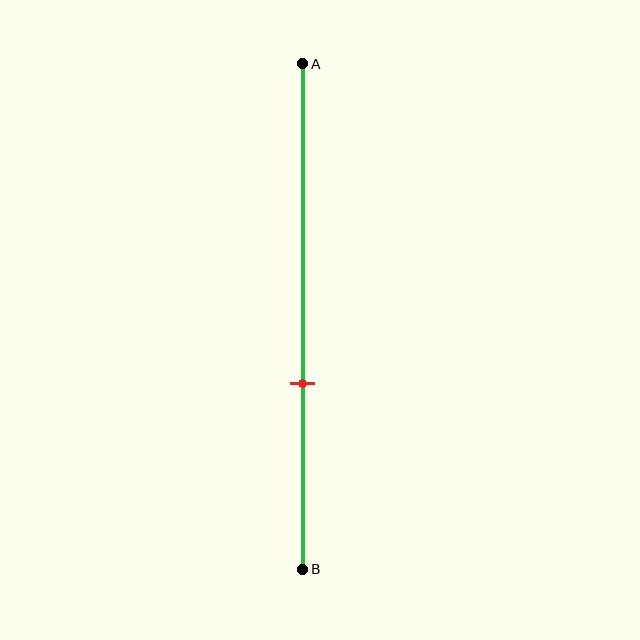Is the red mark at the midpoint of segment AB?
No, the mark is at about 65% from A, not at the 50% midpoint.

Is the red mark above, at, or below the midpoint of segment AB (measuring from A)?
The red mark is below the midpoint of segment AB.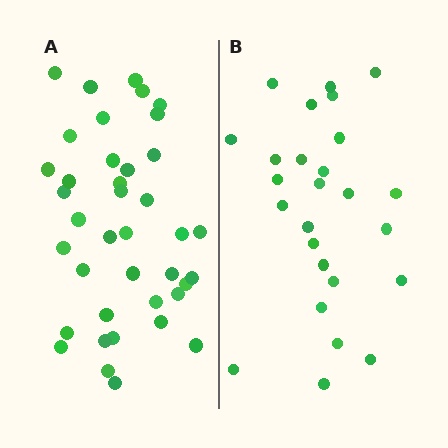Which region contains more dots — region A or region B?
Region A (the left region) has more dots.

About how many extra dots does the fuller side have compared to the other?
Region A has approximately 15 more dots than region B.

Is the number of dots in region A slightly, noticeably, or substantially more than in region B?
Region A has substantially more. The ratio is roughly 1.5 to 1.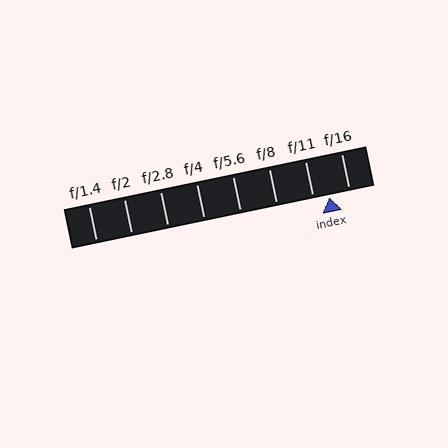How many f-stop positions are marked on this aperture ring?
There are 8 f-stop positions marked.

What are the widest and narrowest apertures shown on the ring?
The widest aperture shown is f/1.4 and the narrowest is f/16.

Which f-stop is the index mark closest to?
The index mark is closest to f/11.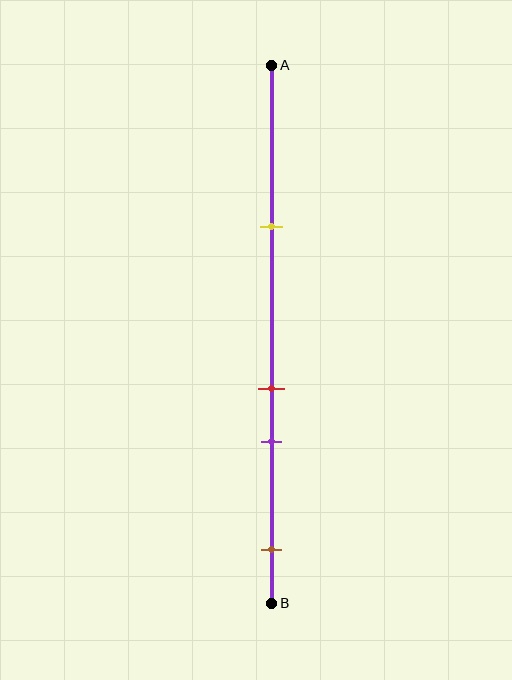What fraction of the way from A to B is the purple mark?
The purple mark is approximately 70% (0.7) of the way from A to B.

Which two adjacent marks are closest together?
The red and purple marks are the closest adjacent pair.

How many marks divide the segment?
There are 4 marks dividing the segment.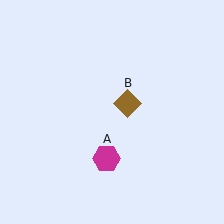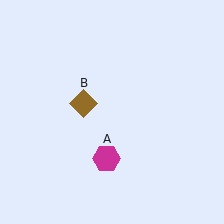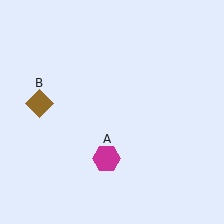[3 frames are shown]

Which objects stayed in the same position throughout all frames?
Magenta hexagon (object A) remained stationary.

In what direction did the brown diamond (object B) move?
The brown diamond (object B) moved left.